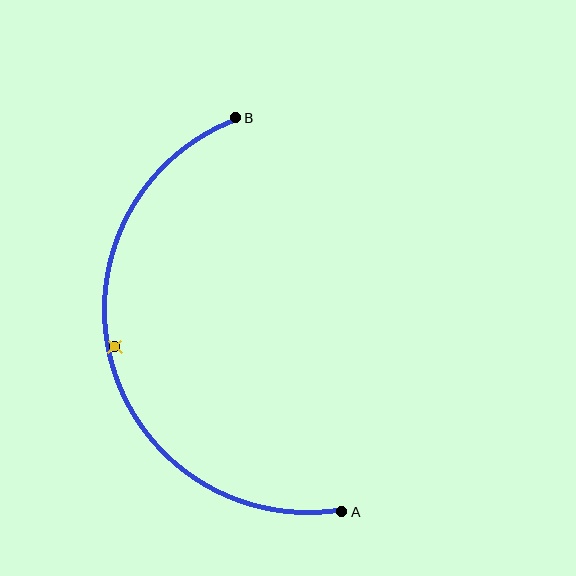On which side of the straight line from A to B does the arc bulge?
The arc bulges to the left of the straight line connecting A and B.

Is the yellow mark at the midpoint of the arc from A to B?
No — the yellow mark does not lie on the arc at all. It sits slightly inside the curve.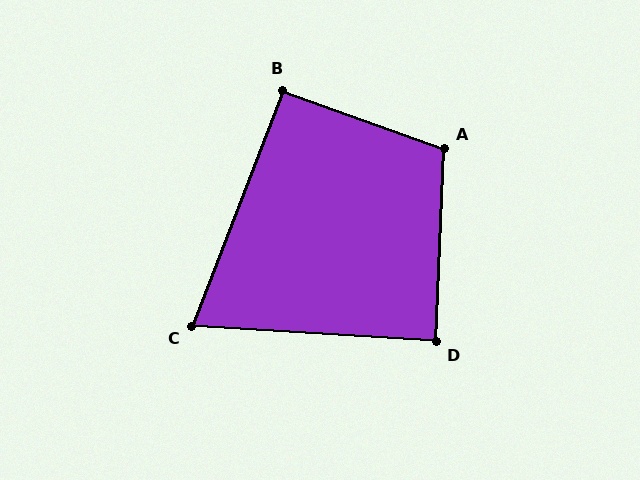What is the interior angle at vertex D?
Approximately 89 degrees (approximately right).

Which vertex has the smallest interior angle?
C, at approximately 73 degrees.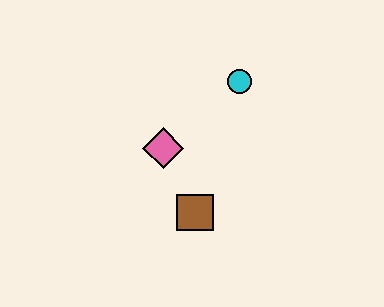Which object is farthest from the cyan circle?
The brown square is farthest from the cyan circle.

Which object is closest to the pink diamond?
The brown square is closest to the pink diamond.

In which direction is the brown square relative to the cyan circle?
The brown square is below the cyan circle.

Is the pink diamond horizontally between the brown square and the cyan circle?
No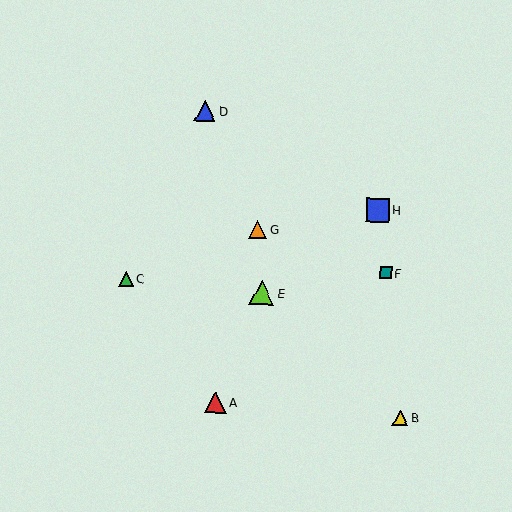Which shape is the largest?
The lime triangle (labeled E) is the largest.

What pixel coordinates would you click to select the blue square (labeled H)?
Click at (378, 210) to select the blue square H.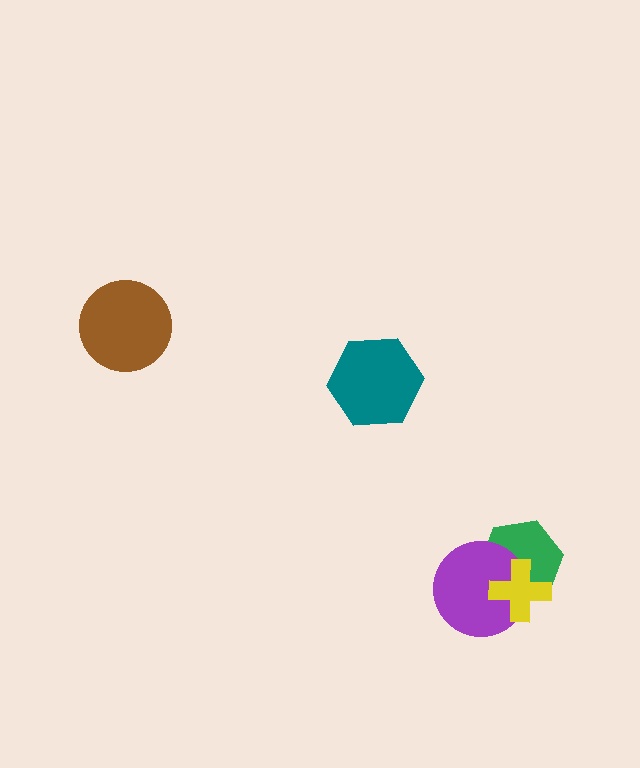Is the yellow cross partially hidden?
No, no other shape covers it.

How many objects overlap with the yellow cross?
2 objects overlap with the yellow cross.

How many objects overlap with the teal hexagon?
0 objects overlap with the teal hexagon.